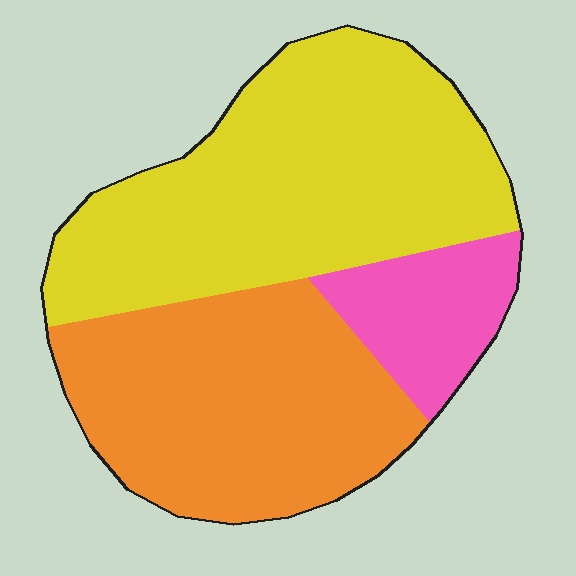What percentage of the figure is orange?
Orange covers roughly 40% of the figure.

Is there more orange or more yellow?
Yellow.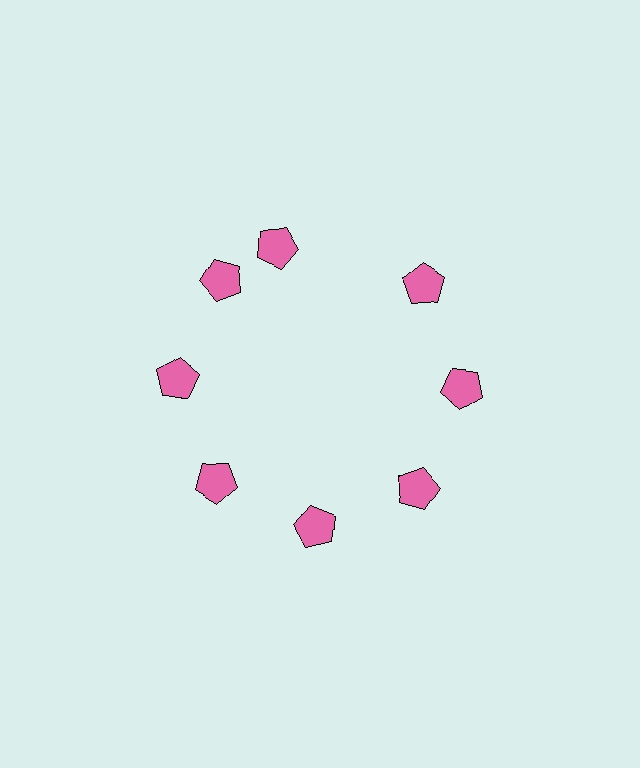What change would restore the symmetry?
The symmetry would be restored by rotating it back into even spacing with its neighbors so that all 8 pentagons sit at equal angles and equal distance from the center.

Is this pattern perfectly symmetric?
No. The 8 pink pentagons are arranged in a ring, but one element near the 12 o'clock position is rotated out of alignment along the ring, breaking the 8-fold rotational symmetry.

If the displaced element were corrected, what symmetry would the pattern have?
It would have 8-fold rotational symmetry — the pattern would map onto itself every 45 degrees.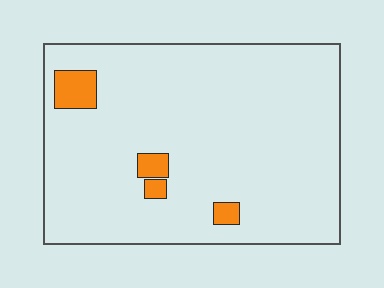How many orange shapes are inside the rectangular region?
4.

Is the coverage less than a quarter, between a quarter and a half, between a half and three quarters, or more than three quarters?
Less than a quarter.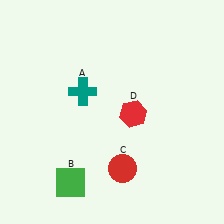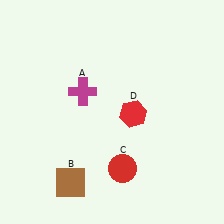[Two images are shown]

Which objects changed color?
A changed from teal to magenta. B changed from green to brown.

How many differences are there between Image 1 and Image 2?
There are 2 differences between the two images.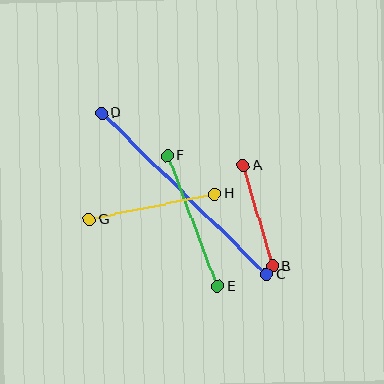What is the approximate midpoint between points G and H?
The midpoint is at approximately (152, 207) pixels.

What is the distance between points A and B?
The distance is approximately 105 pixels.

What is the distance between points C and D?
The distance is approximately 231 pixels.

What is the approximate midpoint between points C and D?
The midpoint is at approximately (184, 194) pixels.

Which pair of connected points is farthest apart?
Points C and D are farthest apart.